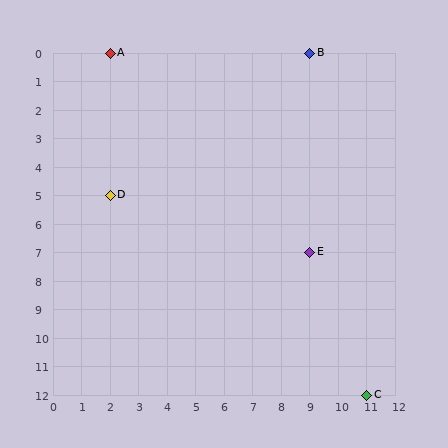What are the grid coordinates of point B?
Point B is at grid coordinates (9, 0).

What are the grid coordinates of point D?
Point D is at grid coordinates (2, 5).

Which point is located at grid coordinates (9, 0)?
Point B is at (9, 0).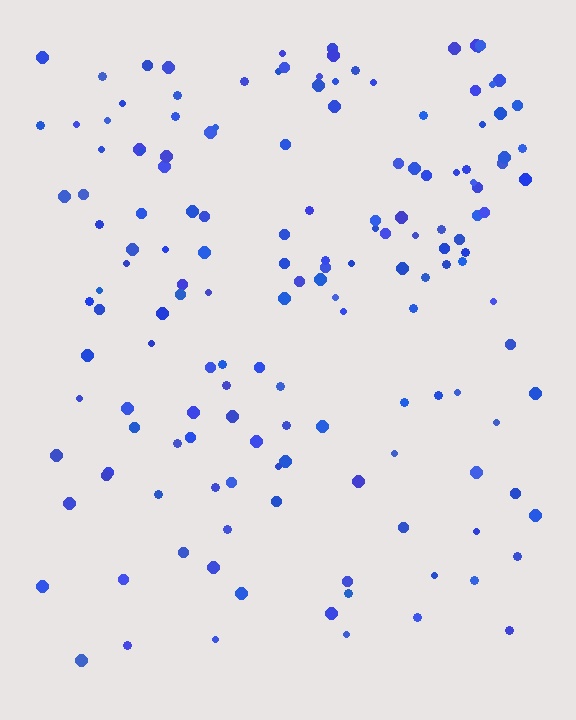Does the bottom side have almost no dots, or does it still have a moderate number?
Still a moderate number, just noticeably fewer than the top.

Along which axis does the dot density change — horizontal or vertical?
Vertical.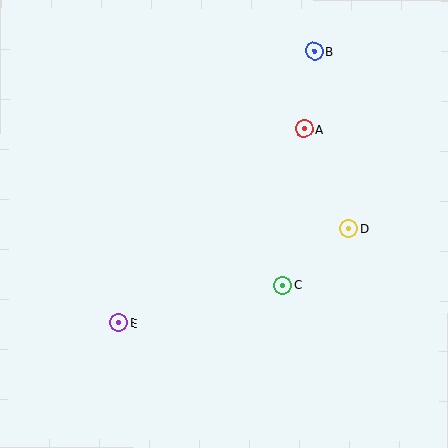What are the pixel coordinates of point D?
Point D is at (349, 228).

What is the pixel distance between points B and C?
The distance between B and C is 236 pixels.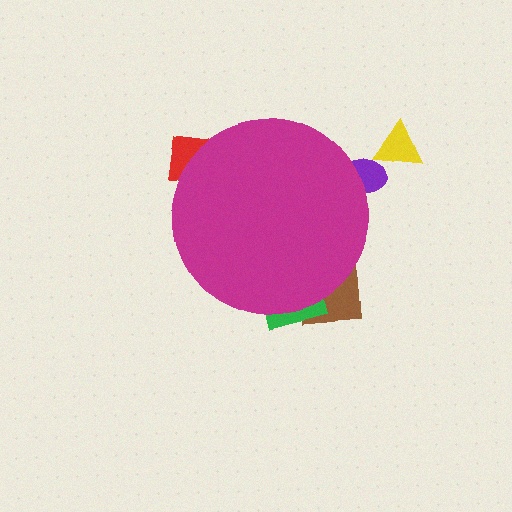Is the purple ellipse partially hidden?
Yes, the purple ellipse is partially hidden behind the magenta circle.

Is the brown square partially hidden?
Yes, the brown square is partially hidden behind the magenta circle.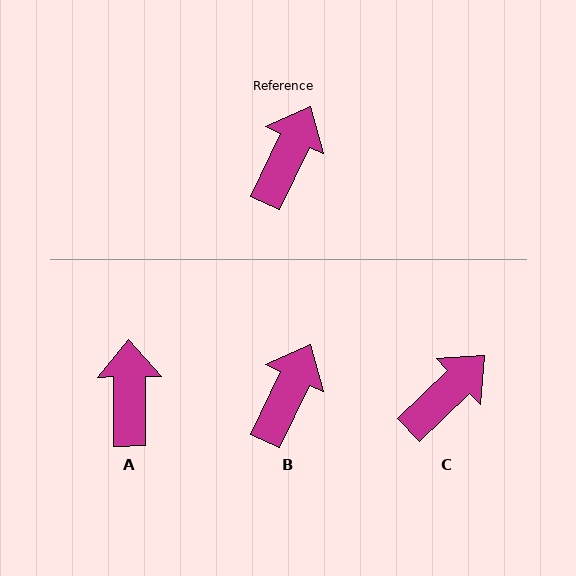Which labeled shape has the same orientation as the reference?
B.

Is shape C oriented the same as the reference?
No, it is off by about 21 degrees.